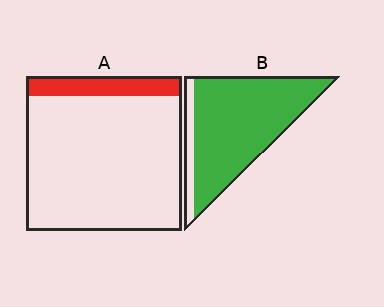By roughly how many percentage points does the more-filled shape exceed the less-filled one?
By roughly 75 percentage points (B over A).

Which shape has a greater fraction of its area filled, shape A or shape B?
Shape B.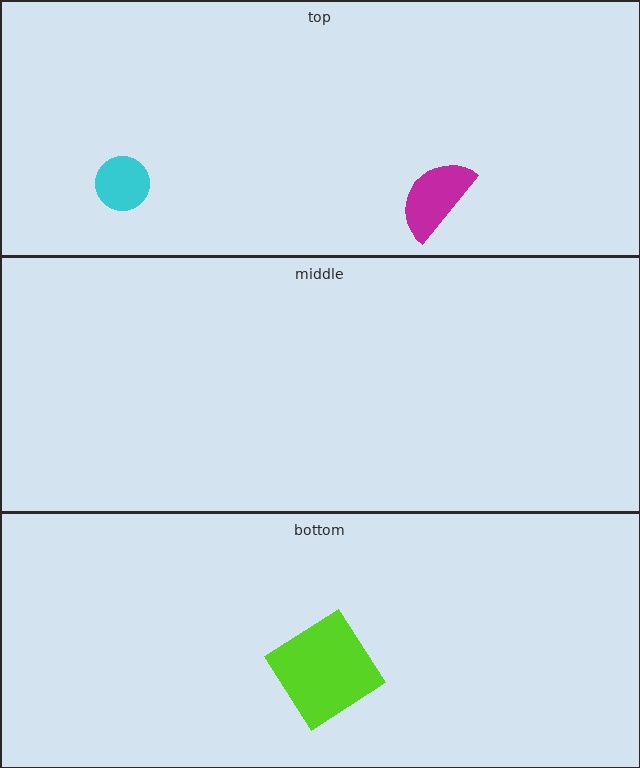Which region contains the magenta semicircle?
The top region.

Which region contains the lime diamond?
The bottom region.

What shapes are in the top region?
The magenta semicircle, the cyan circle.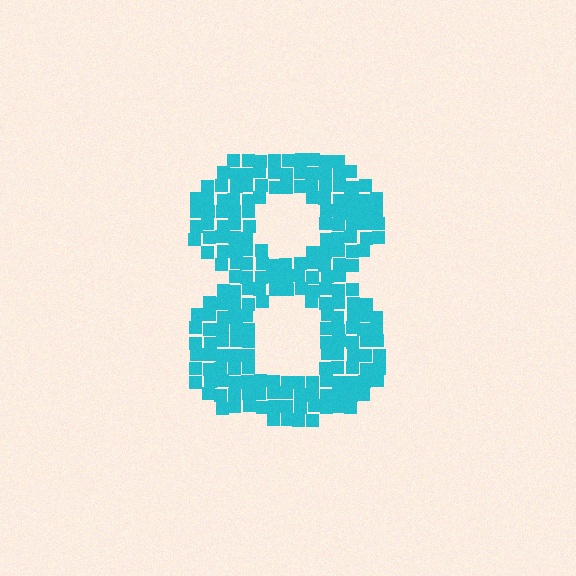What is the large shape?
The large shape is the digit 8.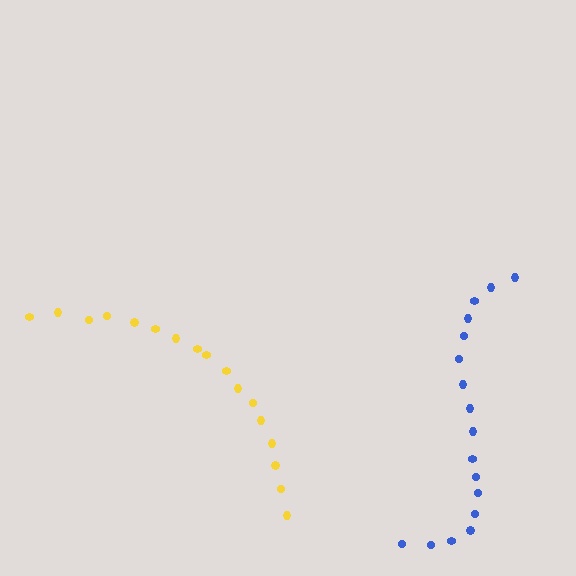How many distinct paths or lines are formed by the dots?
There are 2 distinct paths.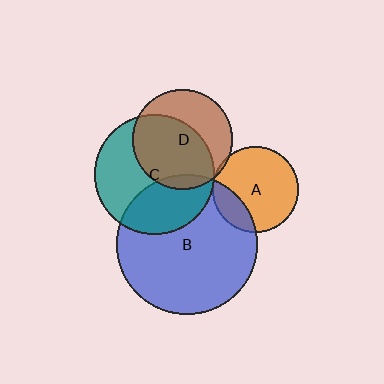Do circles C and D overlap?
Yes.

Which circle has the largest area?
Circle B (blue).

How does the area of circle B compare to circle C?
Approximately 1.4 times.